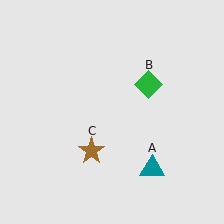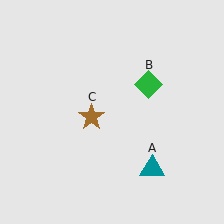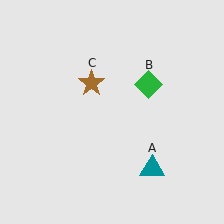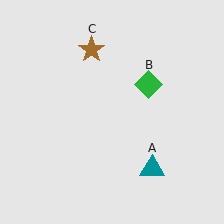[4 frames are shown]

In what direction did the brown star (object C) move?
The brown star (object C) moved up.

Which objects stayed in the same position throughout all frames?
Teal triangle (object A) and green diamond (object B) remained stationary.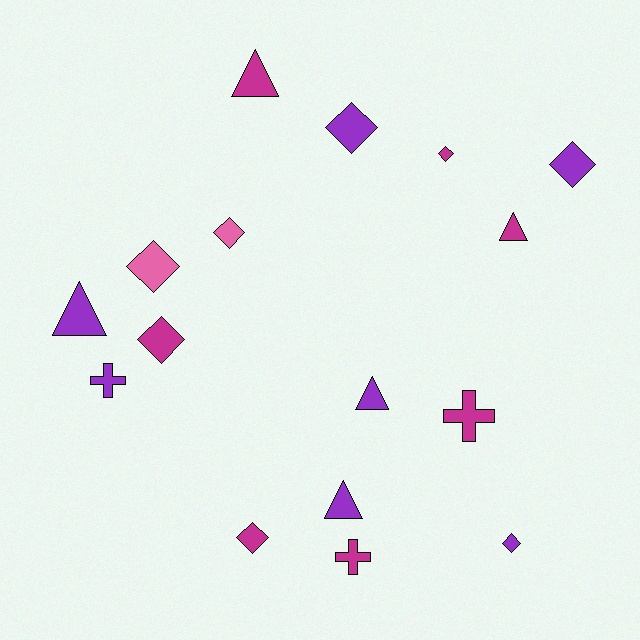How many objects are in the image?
There are 16 objects.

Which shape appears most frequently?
Diamond, with 8 objects.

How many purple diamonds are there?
There are 3 purple diamonds.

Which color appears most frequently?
Purple, with 7 objects.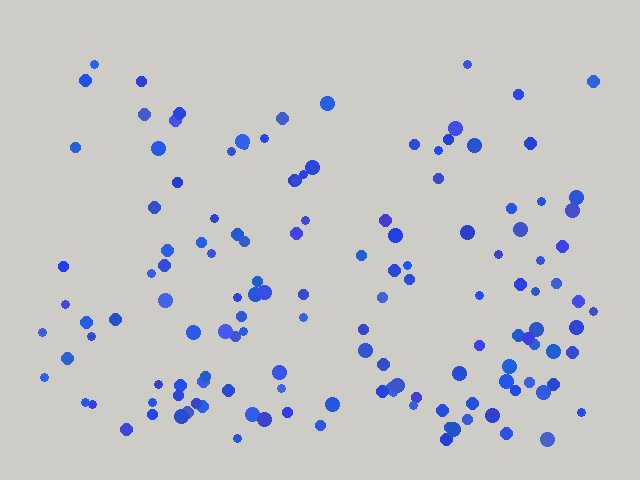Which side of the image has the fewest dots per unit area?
The top.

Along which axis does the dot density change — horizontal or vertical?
Vertical.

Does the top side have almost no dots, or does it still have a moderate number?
Still a moderate number, just noticeably fewer than the bottom.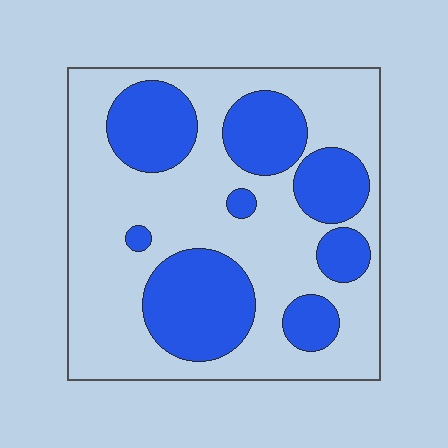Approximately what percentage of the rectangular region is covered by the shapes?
Approximately 35%.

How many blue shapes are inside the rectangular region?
8.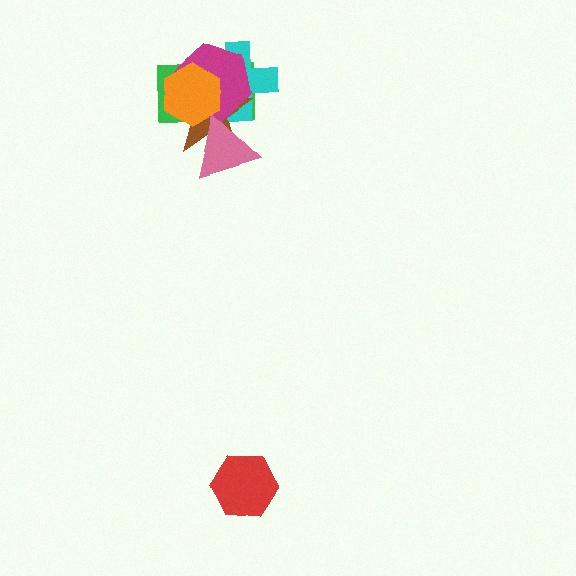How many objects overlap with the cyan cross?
4 objects overlap with the cyan cross.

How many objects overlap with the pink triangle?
3 objects overlap with the pink triangle.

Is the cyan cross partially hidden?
Yes, it is partially covered by another shape.